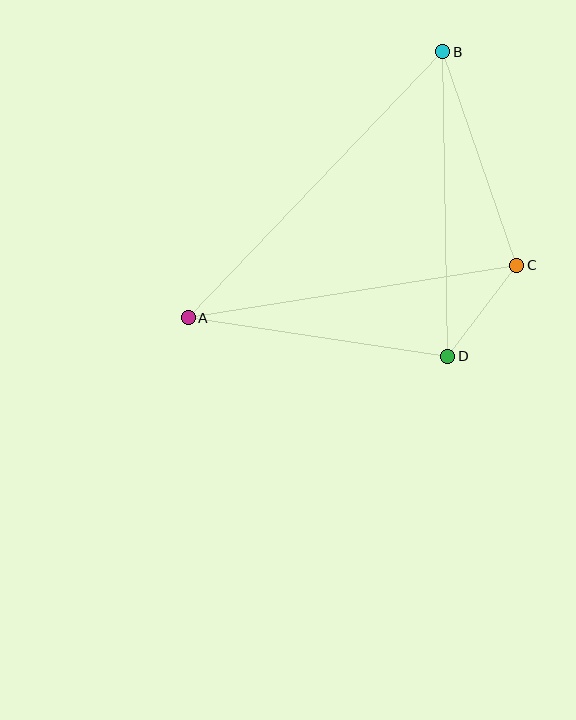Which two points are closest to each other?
Points C and D are closest to each other.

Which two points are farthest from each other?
Points A and B are farthest from each other.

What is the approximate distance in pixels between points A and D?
The distance between A and D is approximately 262 pixels.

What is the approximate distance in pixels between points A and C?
The distance between A and C is approximately 333 pixels.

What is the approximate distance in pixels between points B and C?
The distance between B and C is approximately 226 pixels.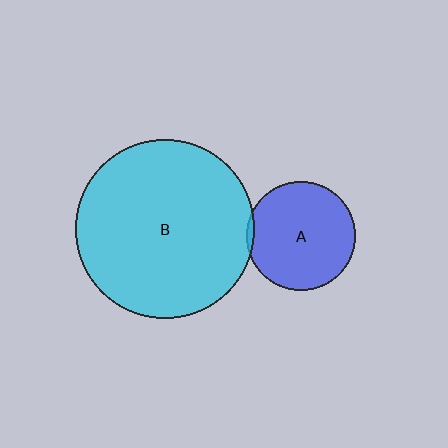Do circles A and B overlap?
Yes.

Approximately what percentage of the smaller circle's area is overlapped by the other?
Approximately 5%.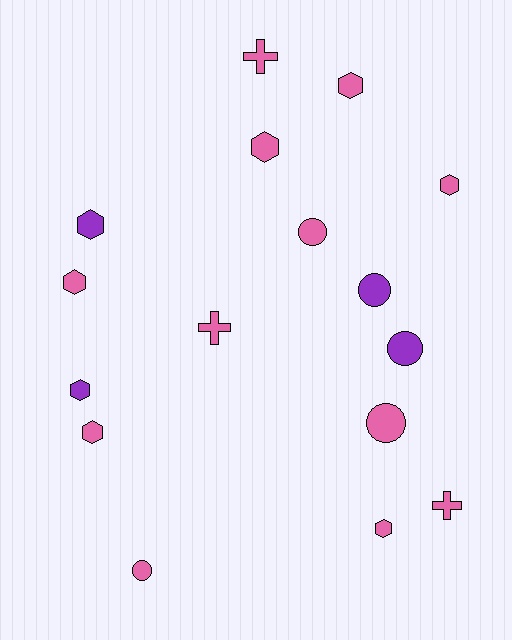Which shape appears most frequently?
Hexagon, with 8 objects.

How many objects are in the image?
There are 16 objects.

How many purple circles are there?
There are 2 purple circles.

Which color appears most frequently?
Pink, with 12 objects.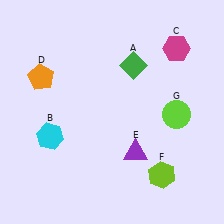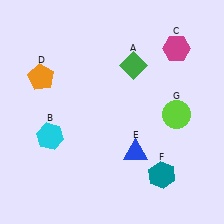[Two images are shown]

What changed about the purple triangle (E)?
In Image 1, E is purple. In Image 2, it changed to blue.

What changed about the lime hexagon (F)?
In Image 1, F is lime. In Image 2, it changed to teal.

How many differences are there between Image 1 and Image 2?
There are 2 differences between the two images.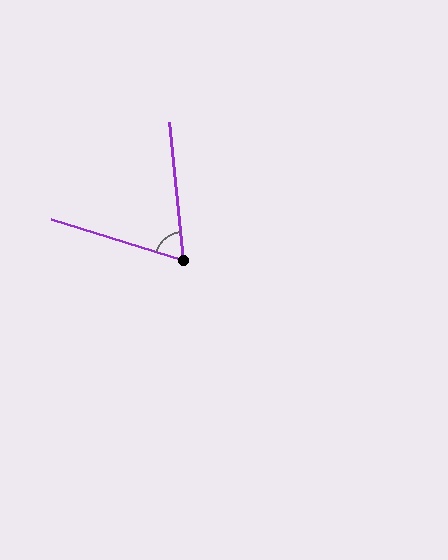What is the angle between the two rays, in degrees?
Approximately 67 degrees.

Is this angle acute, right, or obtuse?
It is acute.